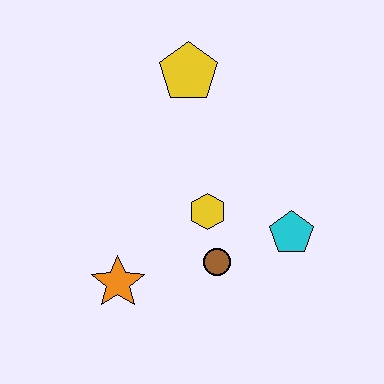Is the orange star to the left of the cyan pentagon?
Yes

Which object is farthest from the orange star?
The yellow pentagon is farthest from the orange star.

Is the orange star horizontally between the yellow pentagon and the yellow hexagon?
No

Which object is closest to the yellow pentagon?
The yellow hexagon is closest to the yellow pentagon.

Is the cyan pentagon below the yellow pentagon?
Yes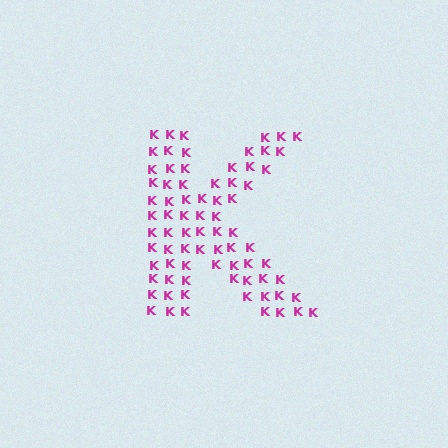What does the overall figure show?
The overall figure shows the letter K.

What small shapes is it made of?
It is made of small letter K's.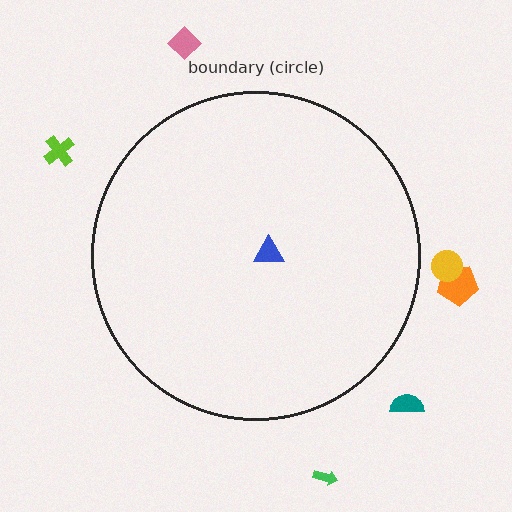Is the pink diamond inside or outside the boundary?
Outside.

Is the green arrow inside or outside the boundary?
Outside.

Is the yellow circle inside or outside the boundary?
Outside.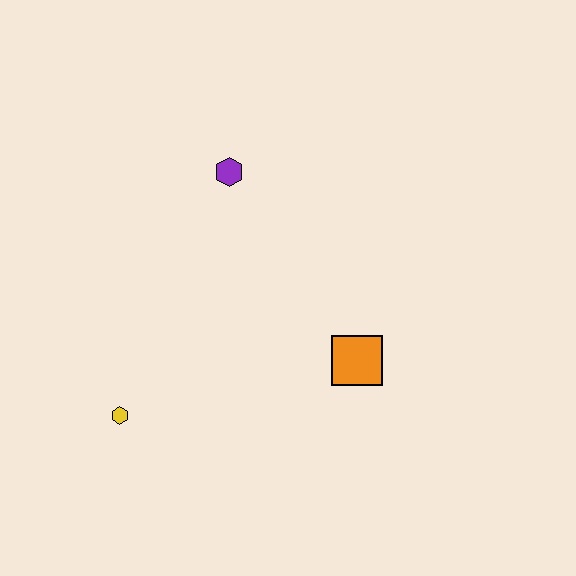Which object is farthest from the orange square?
The yellow hexagon is farthest from the orange square.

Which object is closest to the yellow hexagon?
The orange square is closest to the yellow hexagon.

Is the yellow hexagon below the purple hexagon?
Yes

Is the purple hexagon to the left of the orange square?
Yes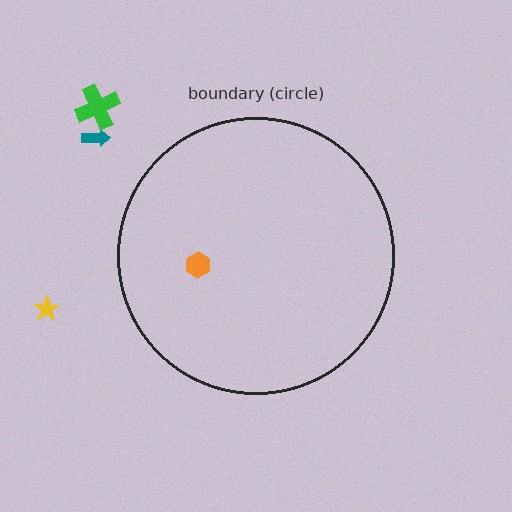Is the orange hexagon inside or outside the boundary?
Inside.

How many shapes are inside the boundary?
1 inside, 3 outside.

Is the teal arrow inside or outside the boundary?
Outside.